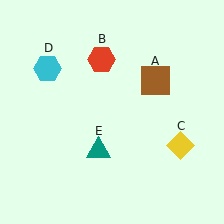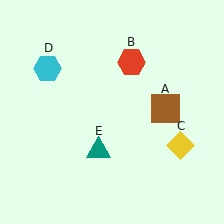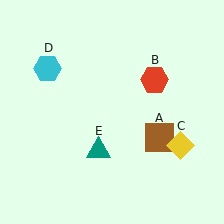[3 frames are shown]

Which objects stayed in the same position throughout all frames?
Yellow diamond (object C) and cyan hexagon (object D) and teal triangle (object E) remained stationary.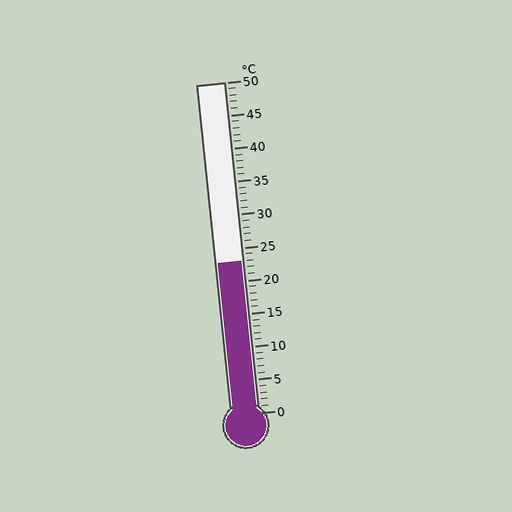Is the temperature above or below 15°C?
The temperature is above 15°C.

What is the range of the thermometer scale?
The thermometer scale ranges from 0°C to 50°C.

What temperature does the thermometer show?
The thermometer shows approximately 23°C.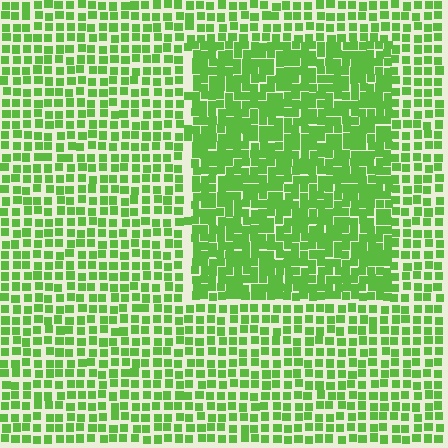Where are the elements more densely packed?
The elements are more densely packed inside the rectangle boundary.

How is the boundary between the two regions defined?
The boundary is defined by a change in element density (approximately 1.7x ratio). All elements are the same color, size, and shape.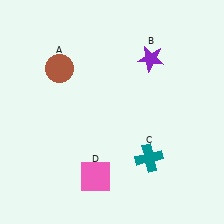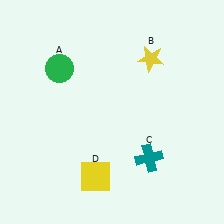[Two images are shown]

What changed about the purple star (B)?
In Image 1, B is purple. In Image 2, it changed to yellow.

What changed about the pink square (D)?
In Image 1, D is pink. In Image 2, it changed to yellow.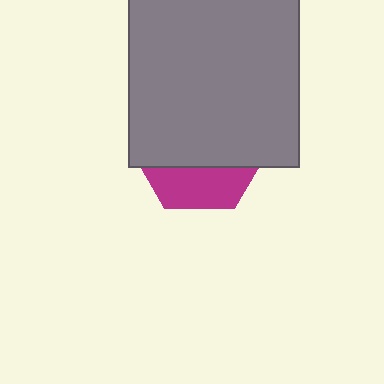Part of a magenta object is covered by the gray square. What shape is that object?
It is a hexagon.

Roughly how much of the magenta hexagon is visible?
A small part of it is visible (roughly 30%).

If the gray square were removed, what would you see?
You would see the complete magenta hexagon.